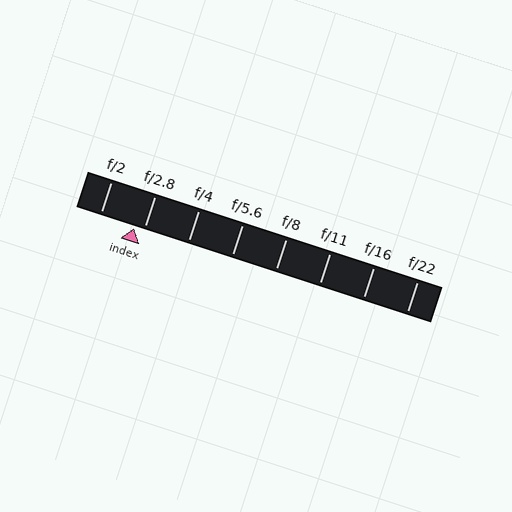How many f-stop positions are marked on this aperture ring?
There are 8 f-stop positions marked.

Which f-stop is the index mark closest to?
The index mark is closest to f/2.8.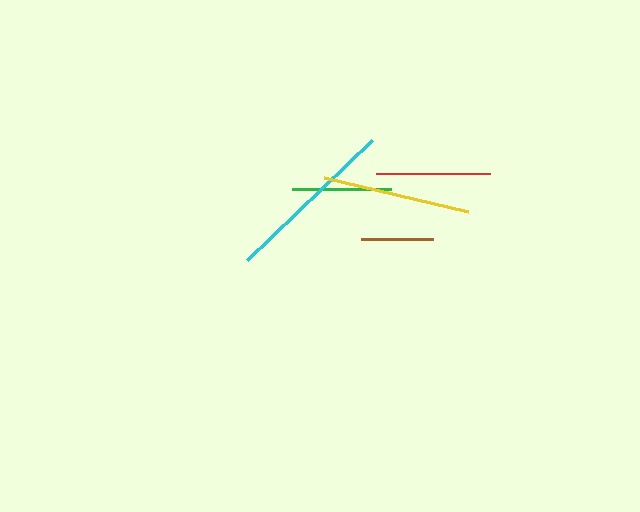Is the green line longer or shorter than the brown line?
The green line is longer than the brown line.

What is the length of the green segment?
The green segment is approximately 99 pixels long.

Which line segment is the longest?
The cyan line is the longest at approximately 173 pixels.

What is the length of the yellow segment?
The yellow segment is approximately 148 pixels long.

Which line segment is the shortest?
The brown line is the shortest at approximately 72 pixels.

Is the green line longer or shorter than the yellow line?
The yellow line is longer than the green line.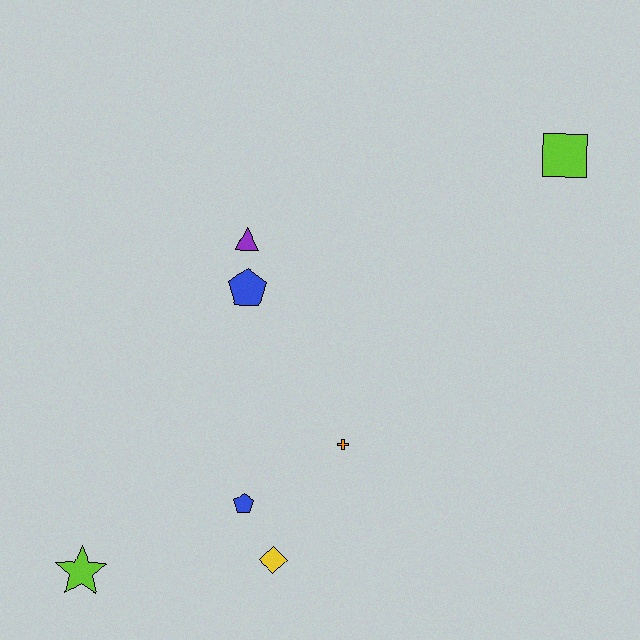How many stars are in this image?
There is 1 star.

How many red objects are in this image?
There are no red objects.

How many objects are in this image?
There are 7 objects.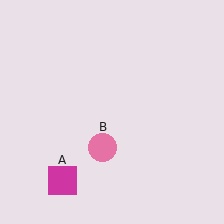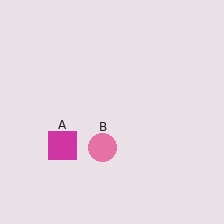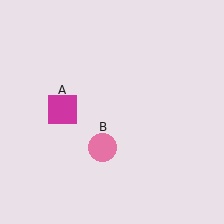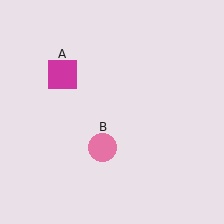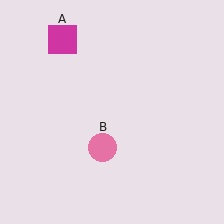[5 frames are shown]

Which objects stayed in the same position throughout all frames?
Pink circle (object B) remained stationary.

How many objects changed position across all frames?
1 object changed position: magenta square (object A).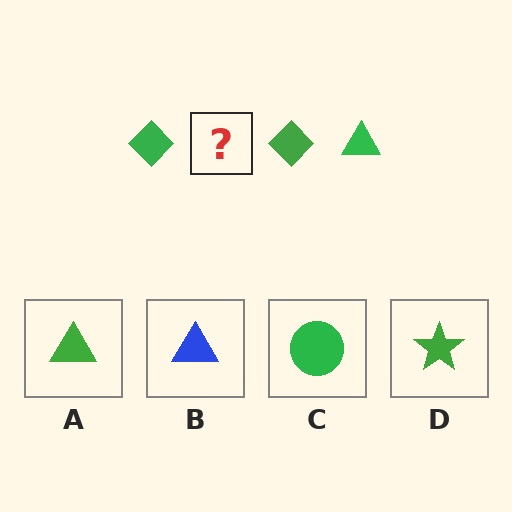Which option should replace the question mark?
Option A.